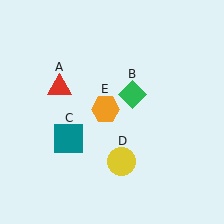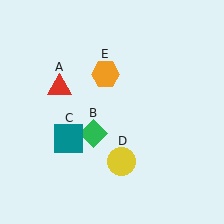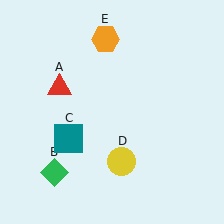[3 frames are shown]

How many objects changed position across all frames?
2 objects changed position: green diamond (object B), orange hexagon (object E).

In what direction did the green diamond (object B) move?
The green diamond (object B) moved down and to the left.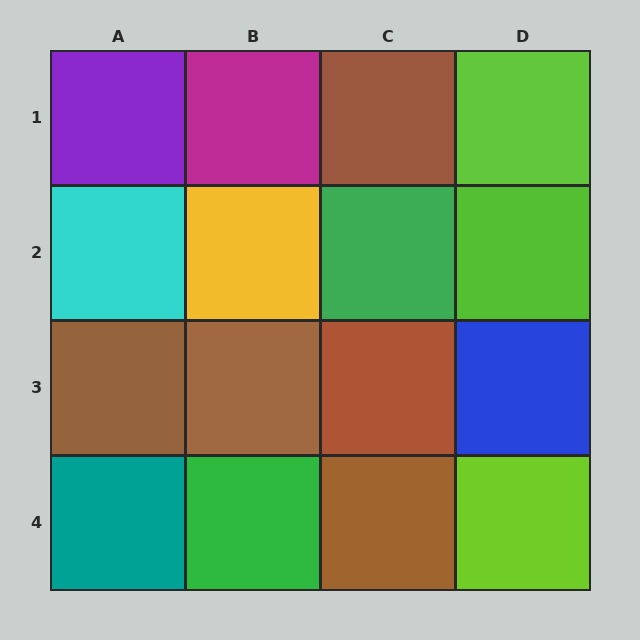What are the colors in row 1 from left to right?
Purple, magenta, brown, lime.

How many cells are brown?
5 cells are brown.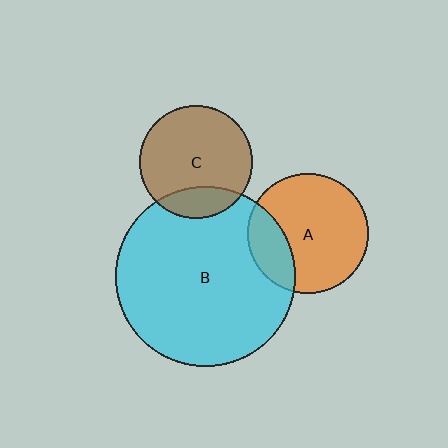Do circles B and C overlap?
Yes.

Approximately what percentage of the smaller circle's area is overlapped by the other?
Approximately 20%.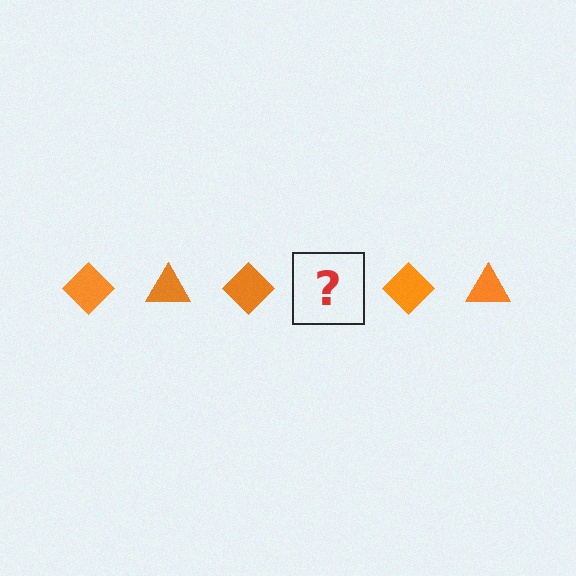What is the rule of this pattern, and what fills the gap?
The rule is that the pattern cycles through diamond, triangle shapes in orange. The gap should be filled with an orange triangle.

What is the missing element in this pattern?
The missing element is an orange triangle.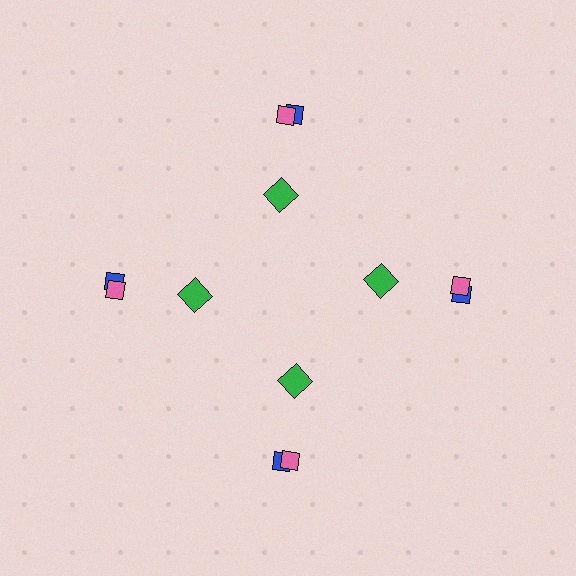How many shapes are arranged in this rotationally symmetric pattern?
There are 12 shapes, arranged in 4 groups of 3.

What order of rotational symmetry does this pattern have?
This pattern has 4-fold rotational symmetry.